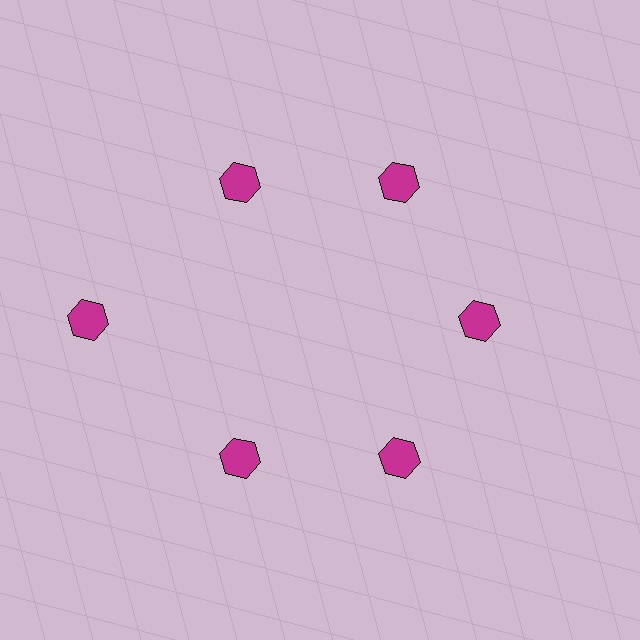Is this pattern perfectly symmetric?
No. The 6 magenta hexagons are arranged in a ring, but one element near the 9 o'clock position is pushed outward from the center, breaking the 6-fold rotational symmetry.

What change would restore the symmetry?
The symmetry would be restored by moving it inward, back onto the ring so that all 6 hexagons sit at equal angles and equal distance from the center.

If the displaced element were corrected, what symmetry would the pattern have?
It would have 6-fold rotational symmetry — the pattern would map onto itself every 60 degrees.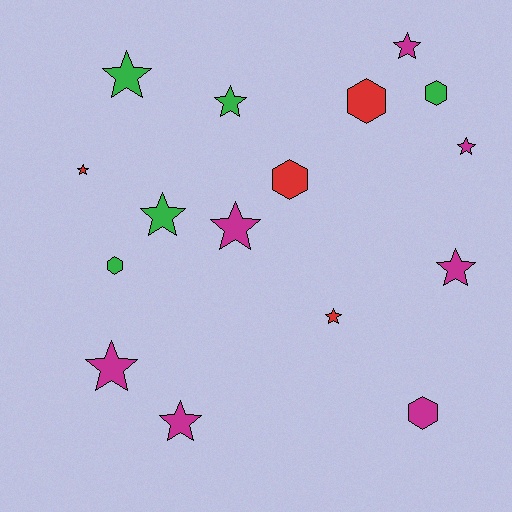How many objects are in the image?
There are 16 objects.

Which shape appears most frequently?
Star, with 11 objects.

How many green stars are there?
There are 3 green stars.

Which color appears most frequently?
Magenta, with 7 objects.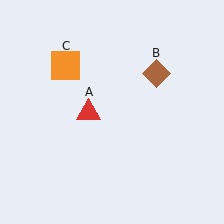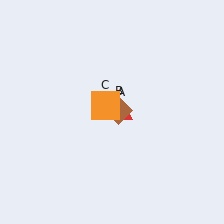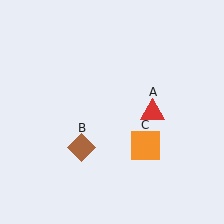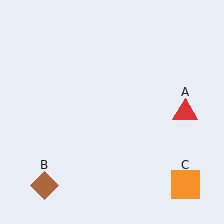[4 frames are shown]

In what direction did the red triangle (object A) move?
The red triangle (object A) moved right.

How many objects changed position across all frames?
3 objects changed position: red triangle (object A), brown diamond (object B), orange square (object C).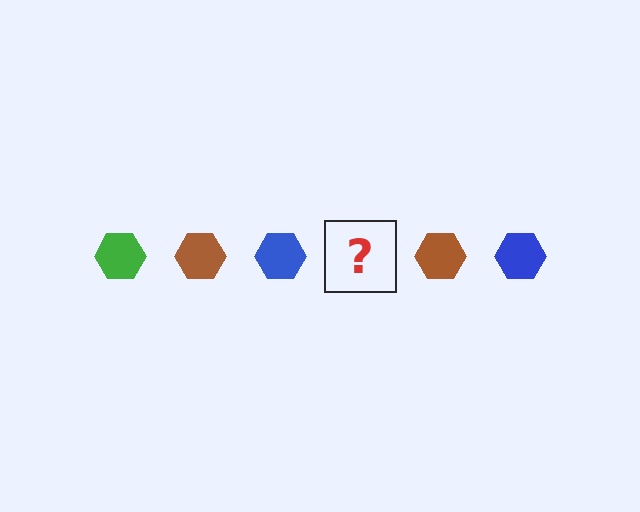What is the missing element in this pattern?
The missing element is a green hexagon.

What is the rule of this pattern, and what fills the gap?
The rule is that the pattern cycles through green, brown, blue hexagons. The gap should be filled with a green hexagon.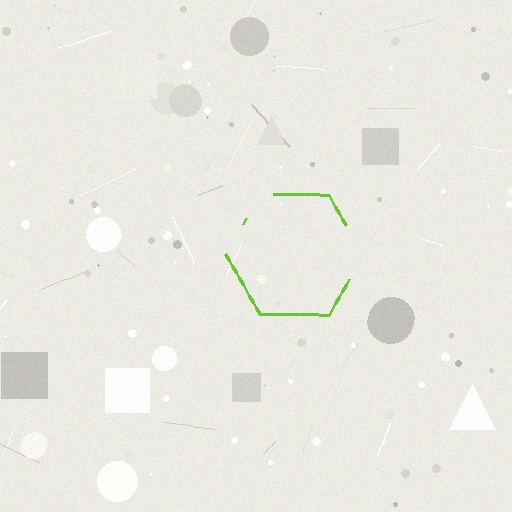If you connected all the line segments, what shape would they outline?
They would outline a hexagon.